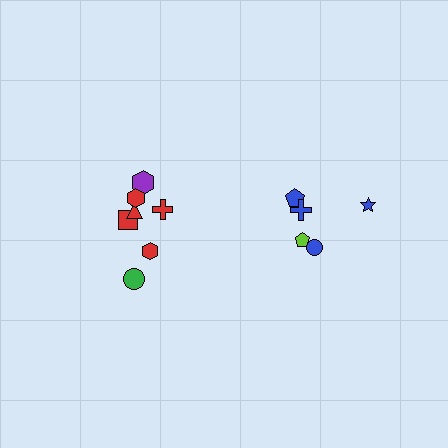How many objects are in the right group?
There are 5 objects.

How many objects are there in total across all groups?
There are 12 objects.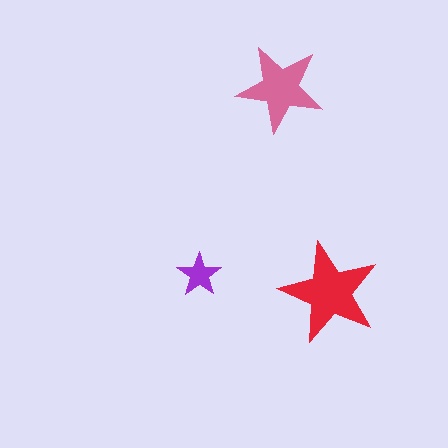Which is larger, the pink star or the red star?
The red one.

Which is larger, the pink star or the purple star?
The pink one.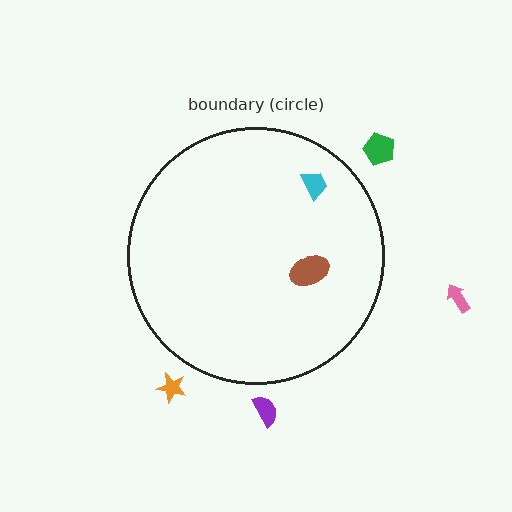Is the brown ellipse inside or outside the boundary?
Inside.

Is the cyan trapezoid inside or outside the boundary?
Inside.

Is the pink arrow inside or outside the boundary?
Outside.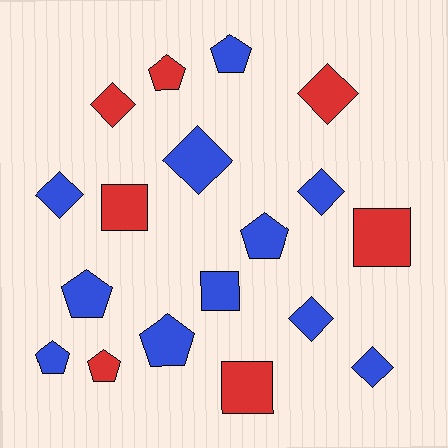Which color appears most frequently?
Blue, with 11 objects.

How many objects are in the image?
There are 18 objects.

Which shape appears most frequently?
Diamond, with 7 objects.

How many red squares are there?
There are 3 red squares.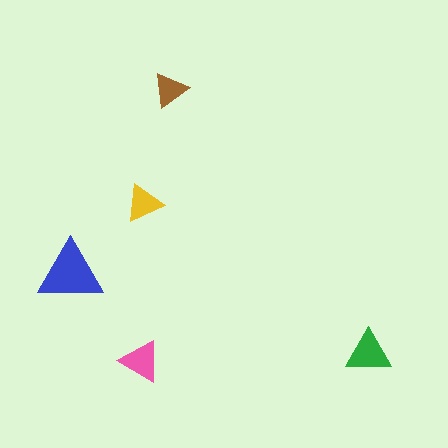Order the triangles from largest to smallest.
the blue one, the green one, the pink one, the yellow one, the brown one.